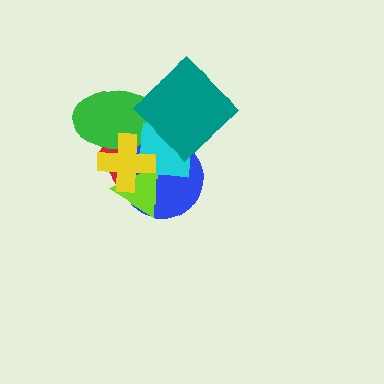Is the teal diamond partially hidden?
No, no other shape covers it.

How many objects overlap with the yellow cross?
5 objects overlap with the yellow cross.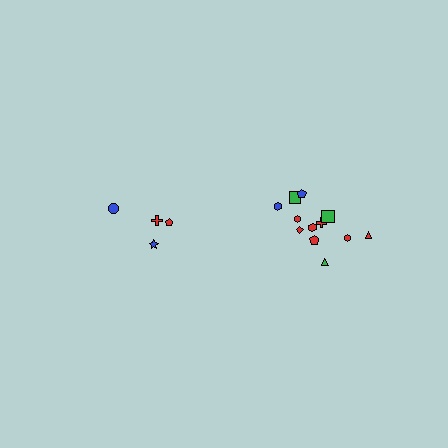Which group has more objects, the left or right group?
The right group.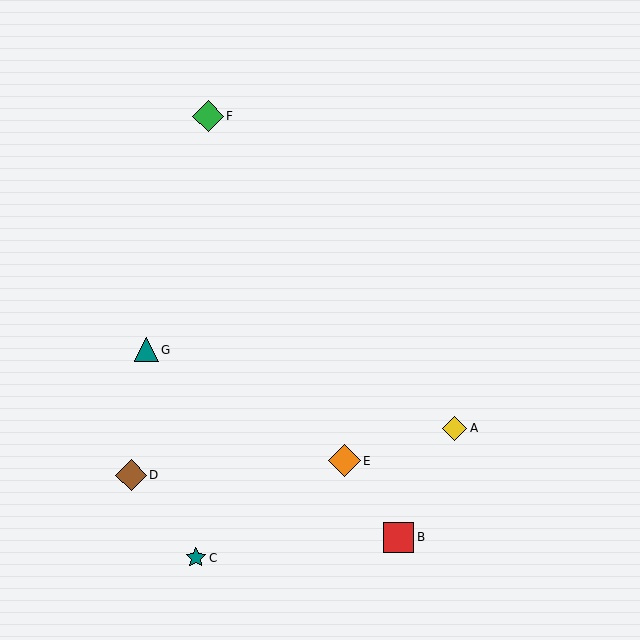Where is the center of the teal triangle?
The center of the teal triangle is at (147, 350).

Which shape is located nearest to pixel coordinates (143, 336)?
The teal triangle (labeled G) at (147, 350) is nearest to that location.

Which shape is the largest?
The orange diamond (labeled E) is the largest.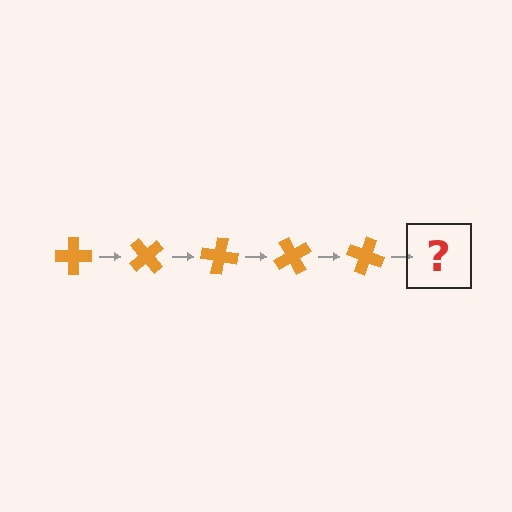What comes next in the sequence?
The next element should be an orange cross rotated 250 degrees.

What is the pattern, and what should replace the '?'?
The pattern is that the cross rotates 50 degrees each step. The '?' should be an orange cross rotated 250 degrees.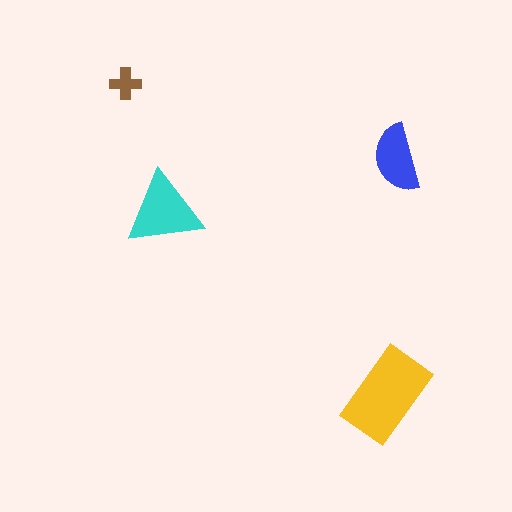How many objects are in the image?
There are 4 objects in the image.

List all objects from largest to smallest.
The yellow rectangle, the cyan triangle, the blue semicircle, the brown cross.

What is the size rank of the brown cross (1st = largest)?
4th.